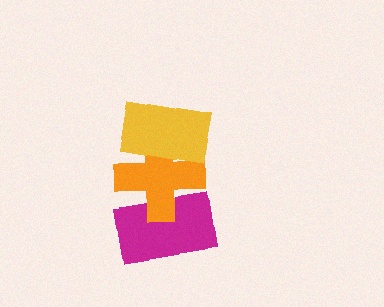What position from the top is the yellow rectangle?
The yellow rectangle is 1st from the top.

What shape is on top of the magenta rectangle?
The orange cross is on top of the magenta rectangle.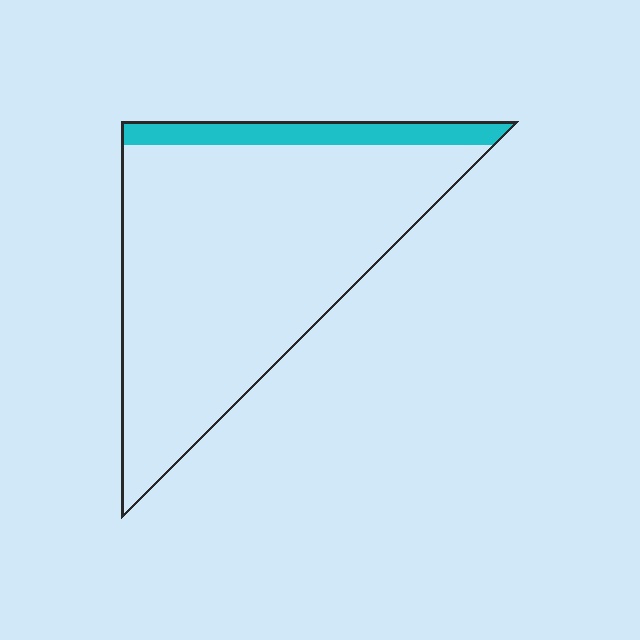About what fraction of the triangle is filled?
About one eighth (1/8).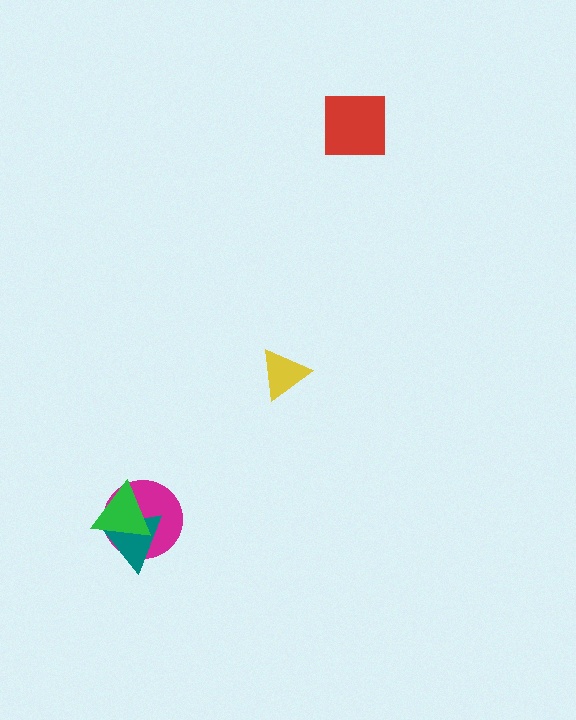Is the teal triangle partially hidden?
Yes, it is partially covered by another shape.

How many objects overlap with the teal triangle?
2 objects overlap with the teal triangle.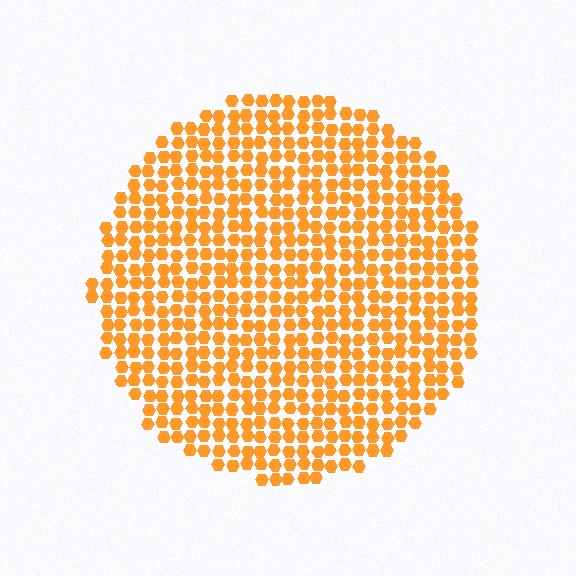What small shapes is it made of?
It is made of small hexagons.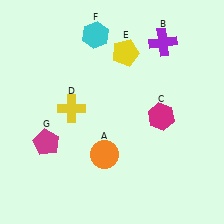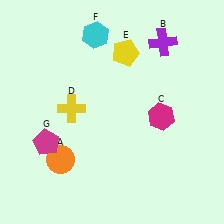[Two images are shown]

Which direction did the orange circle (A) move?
The orange circle (A) moved left.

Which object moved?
The orange circle (A) moved left.